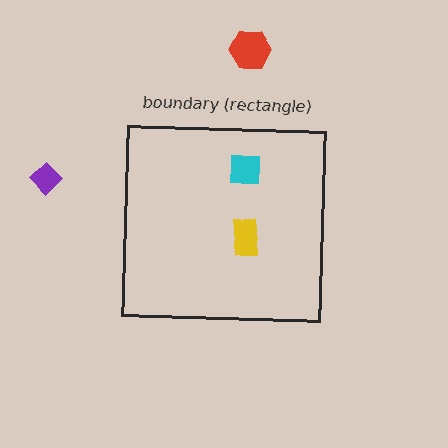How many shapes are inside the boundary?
2 inside, 2 outside.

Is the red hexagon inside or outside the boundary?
Outside.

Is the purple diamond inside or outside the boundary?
Outside.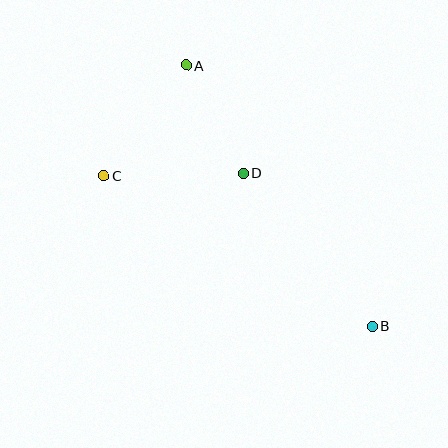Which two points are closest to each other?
Points A and D are closest to each other.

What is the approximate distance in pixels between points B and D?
The distance between B and D is approximately 200 pixels.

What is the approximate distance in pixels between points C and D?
The distance between C and D is approximately 140 pixels.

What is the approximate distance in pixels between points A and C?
The distance between A and C is approximately 138 pixels.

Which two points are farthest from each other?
Points A and B are farthest from each other.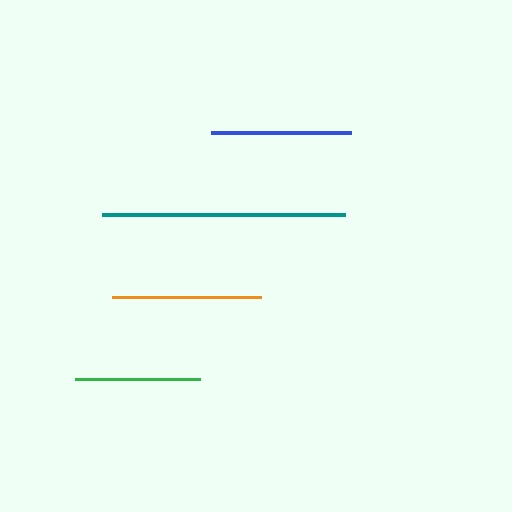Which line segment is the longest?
The teal line is the longest at approximately 243 pixels.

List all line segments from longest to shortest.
From longest to shortest: teal, orange, blue, green.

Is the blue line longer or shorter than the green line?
The blue line is longer than the green line.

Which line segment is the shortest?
The green line is the shortest at approximately 125 pixels.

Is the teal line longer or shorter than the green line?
The teal line is longer than the green line.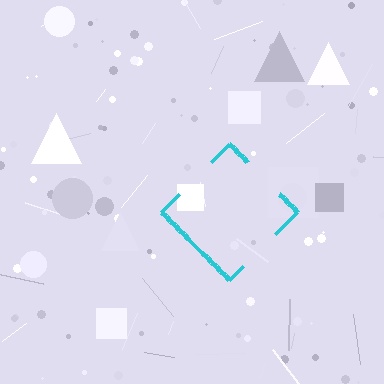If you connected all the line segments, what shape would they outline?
They would outline a diamond.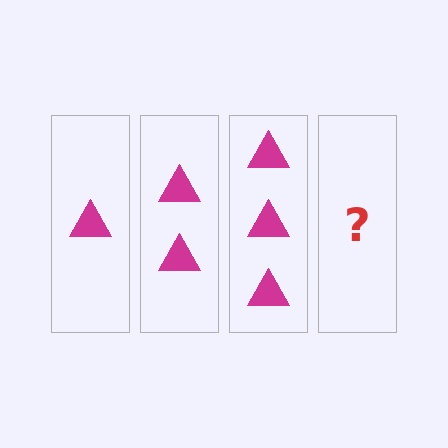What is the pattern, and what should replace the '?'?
The pattern is that each step adds one more triangle. The '?' should be 4 triangles.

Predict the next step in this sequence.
The next step is 4 triangles.